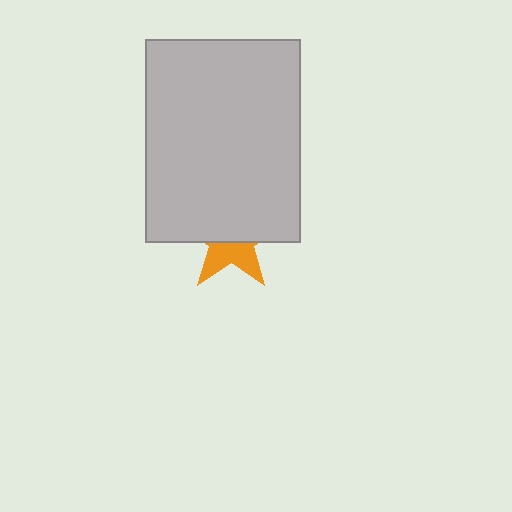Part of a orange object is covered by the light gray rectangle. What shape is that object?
It is a star.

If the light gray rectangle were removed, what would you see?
You would see the complete orange star.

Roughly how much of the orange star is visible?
A small part of it is visible (roughly 41%).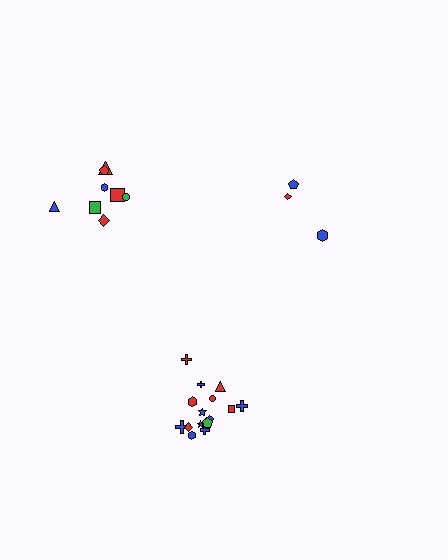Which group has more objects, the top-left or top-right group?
The top-left group.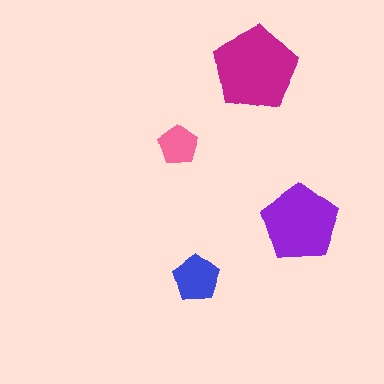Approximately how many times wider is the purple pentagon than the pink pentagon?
About 2 times wider.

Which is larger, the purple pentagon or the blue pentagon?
The purple one.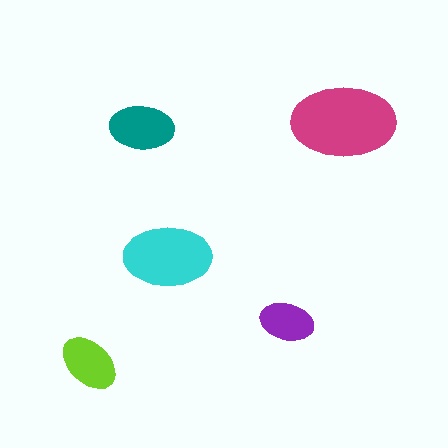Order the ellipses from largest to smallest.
the magenta one, the cyan one, the teal one, the lime one, the purple one.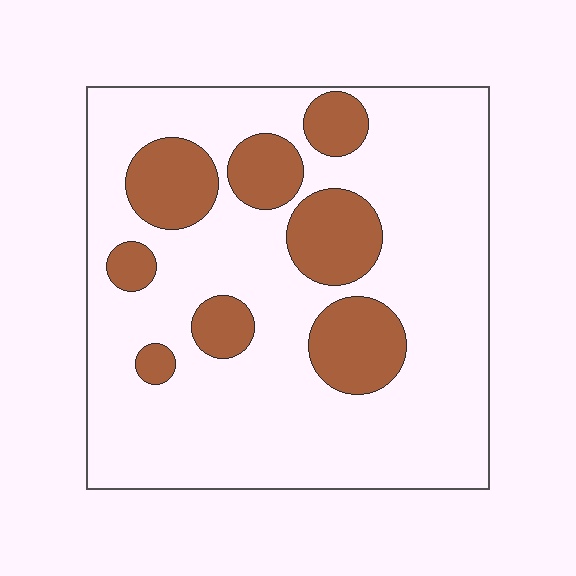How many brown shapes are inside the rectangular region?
8.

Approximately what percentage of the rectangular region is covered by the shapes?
Approximately 20%.